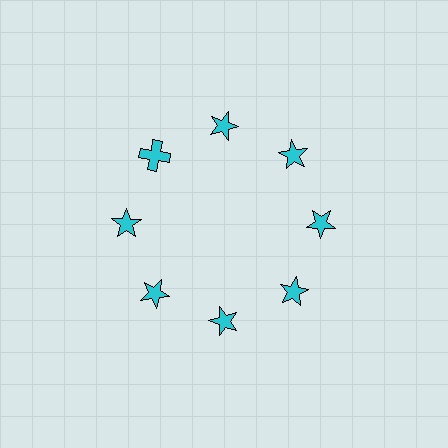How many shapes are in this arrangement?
There are 8 shapes arranged in a ring pattern.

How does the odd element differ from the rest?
It has a different shape: cross instead of star.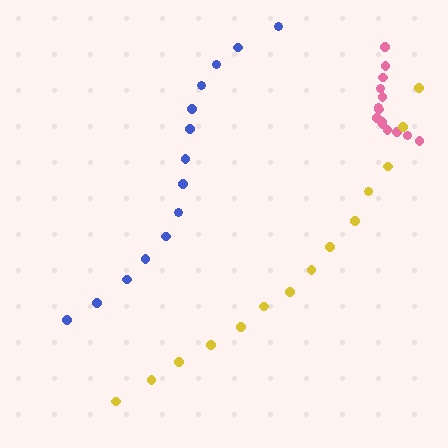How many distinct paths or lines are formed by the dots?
There are 3 distinct paths.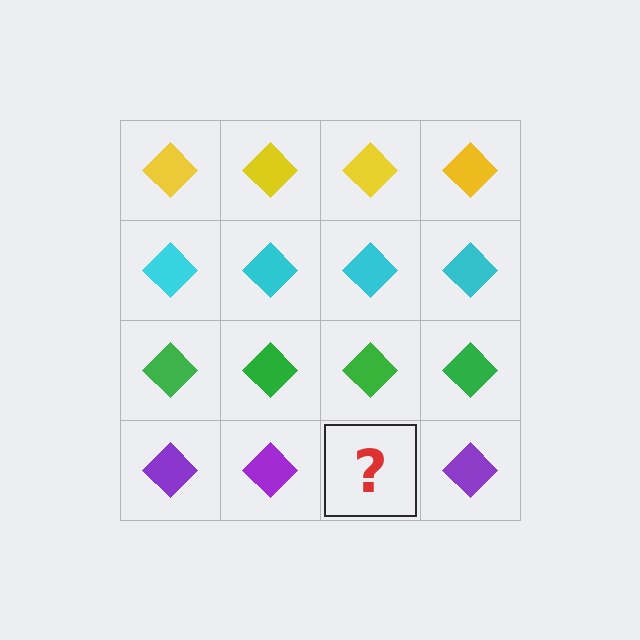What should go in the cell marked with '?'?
The missing cell should contain a purple diamond.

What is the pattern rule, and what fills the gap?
The rule is that each row has a consistent color. The gap should be filled with a purple diamond.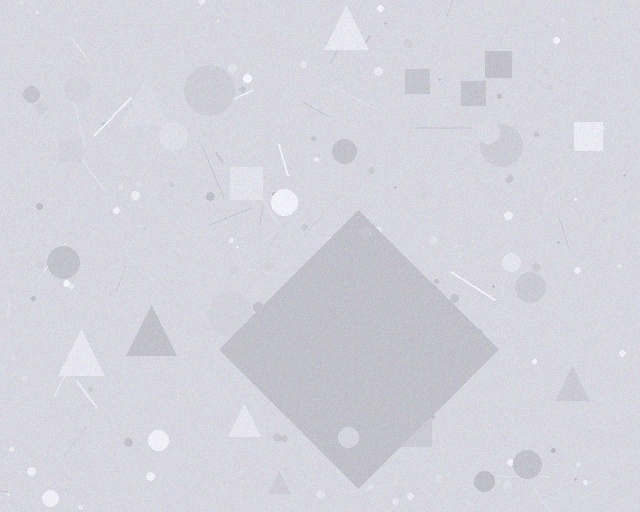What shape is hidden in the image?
A diamond is hidden in the image.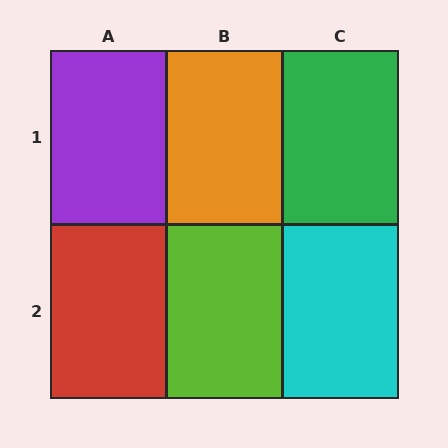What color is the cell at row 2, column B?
Lime.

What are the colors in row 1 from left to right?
Purple, orange, green.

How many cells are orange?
1 cell is orange.